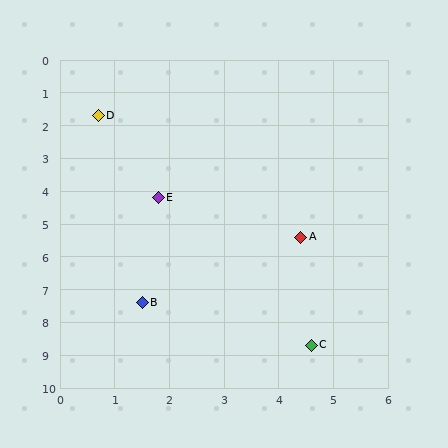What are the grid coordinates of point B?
Point B is at approximately (1.5, 7.4).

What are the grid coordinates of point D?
Point D is at approximately (0.7, 1.7).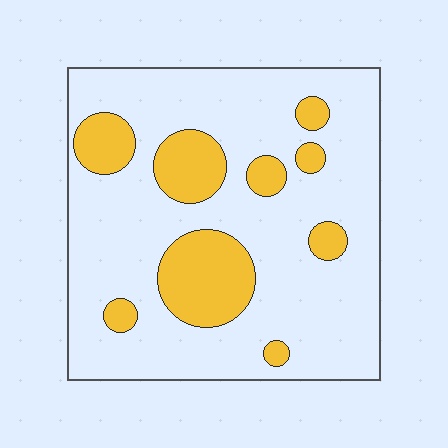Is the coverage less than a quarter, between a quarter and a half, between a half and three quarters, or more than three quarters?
Less than a quarter.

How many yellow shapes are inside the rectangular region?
9.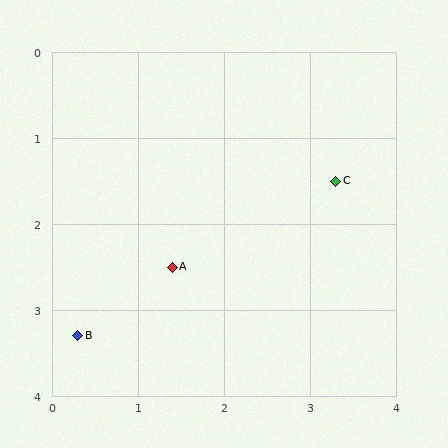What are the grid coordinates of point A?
Point A is at approximately (1.4, 2.5).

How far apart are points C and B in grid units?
Points C and B are about 3.5 grid units apart.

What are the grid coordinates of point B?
Point B is at approximately (0.3, 3.3).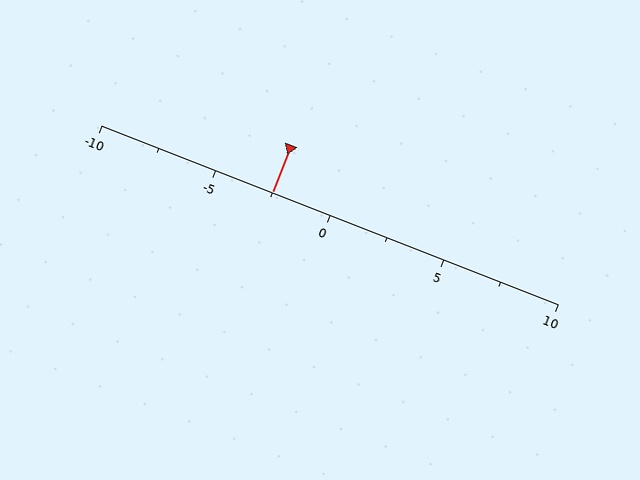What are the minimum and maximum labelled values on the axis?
The axis runs from -10 to 10.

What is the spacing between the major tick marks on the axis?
The major ticks are spaced 5 apart.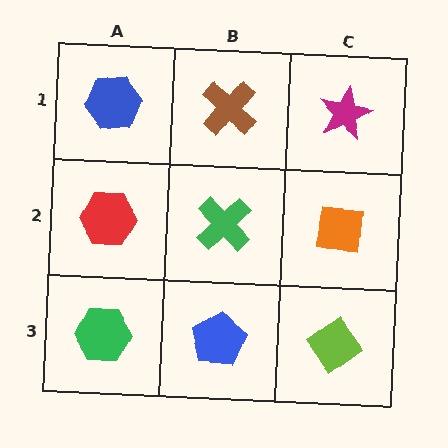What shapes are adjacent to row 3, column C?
An orange square (row 2, column C), a blue pentagon (row 3, column B).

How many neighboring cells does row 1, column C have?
2.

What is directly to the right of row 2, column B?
An orange square.